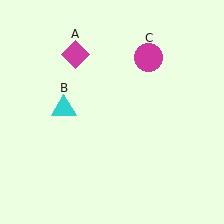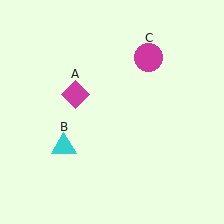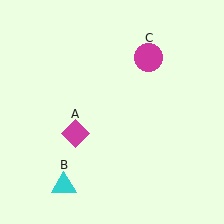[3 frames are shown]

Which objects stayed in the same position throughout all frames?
Magenta circle (object C) remained stationary.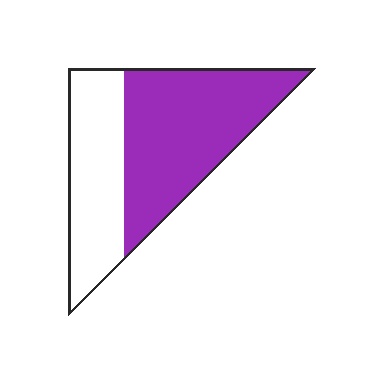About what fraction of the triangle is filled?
About three fifths (3/5).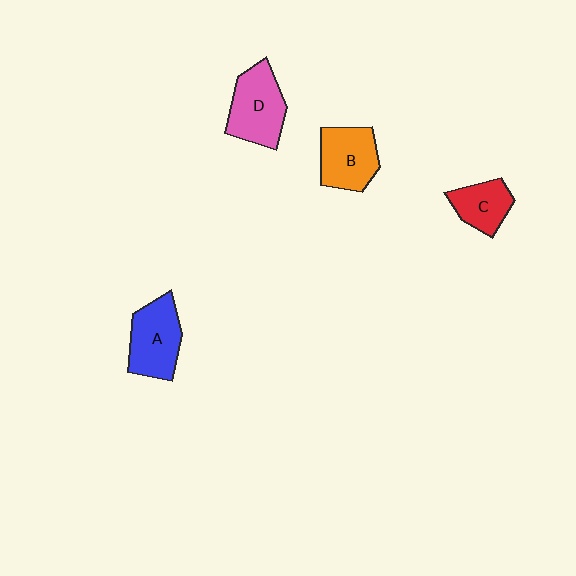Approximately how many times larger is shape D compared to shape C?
Approximately 1.5 times.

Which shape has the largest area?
Shape D (pink).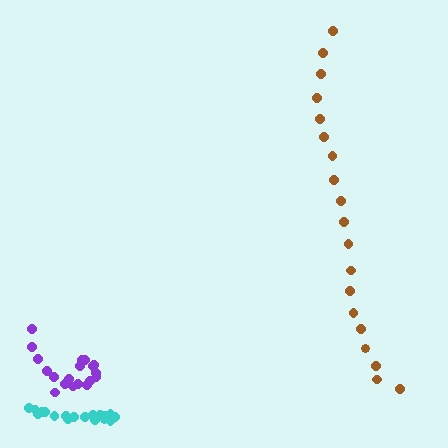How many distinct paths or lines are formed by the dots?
There are 3 distinct paths.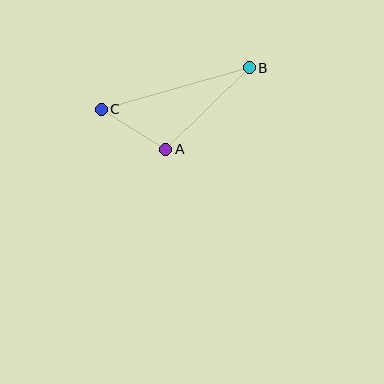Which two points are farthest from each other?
Points B and C are farthest from each other.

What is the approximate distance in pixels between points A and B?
The distance between A and B is approximately 117 pixels.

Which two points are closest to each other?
Points A and C are closest to each other.